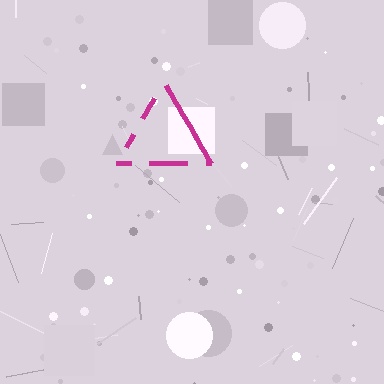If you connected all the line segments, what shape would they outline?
They would outline a triangle.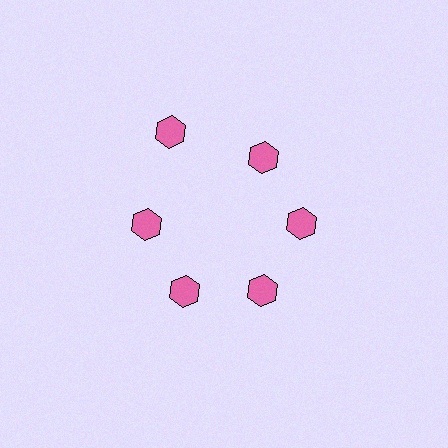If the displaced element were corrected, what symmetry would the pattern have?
It would have 6-fold rotational symmetry — the pattern would map onto itself every 60 degrees.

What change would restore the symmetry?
The symmetry would be restored by moving it inward, back onto the ring so that all 6 hexagons sit at equal angles and equal distance from the center.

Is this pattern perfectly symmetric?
No. The 6 pink hexagons are arranged in a ring, but one element near the 11 o'clock position is pushed outward from the center, breaking the 6-fold rotational symmetry.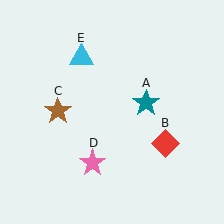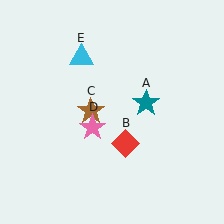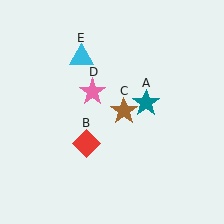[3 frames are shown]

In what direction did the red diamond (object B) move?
The red diamond (object B) moved left.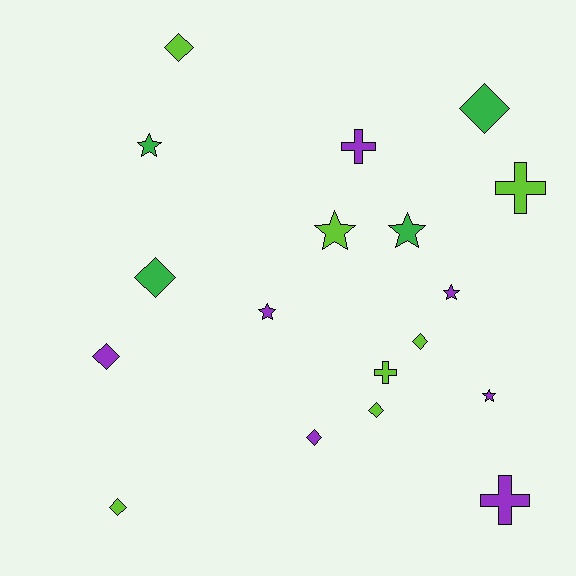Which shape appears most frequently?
Diamond, with 8 objects.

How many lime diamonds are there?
There are 4 lime diamonds.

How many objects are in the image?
There are 18 objects.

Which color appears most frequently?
Lime, with 7 objects.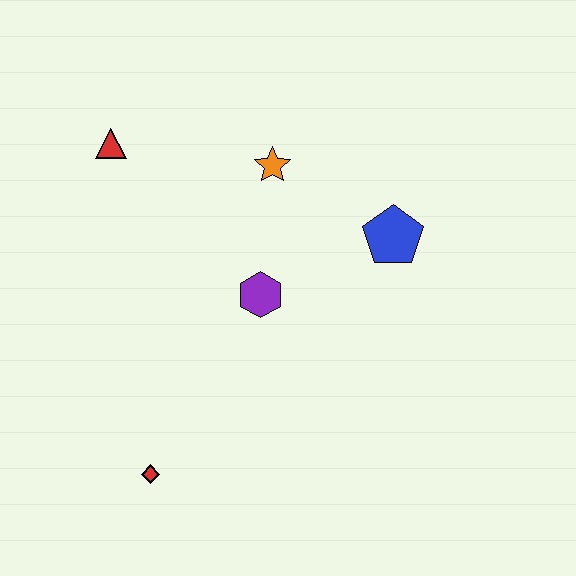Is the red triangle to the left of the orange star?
Yes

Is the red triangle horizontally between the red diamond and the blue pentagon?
No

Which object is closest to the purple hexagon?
The orange star is closest to the purple hexagon.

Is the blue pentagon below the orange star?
Yes